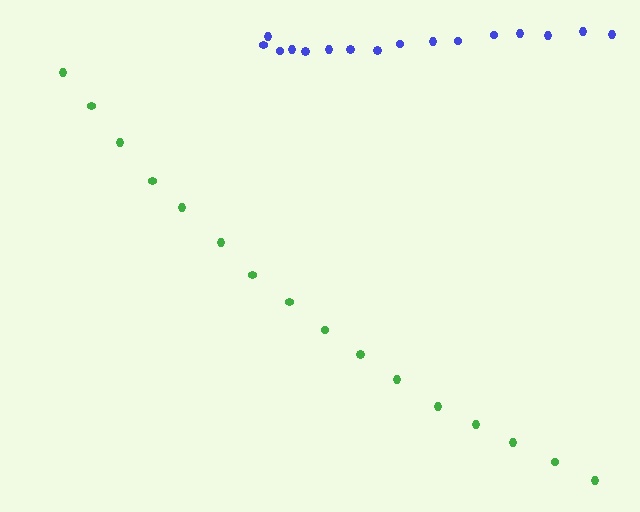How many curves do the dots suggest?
There are 2 distinct paths.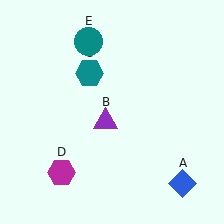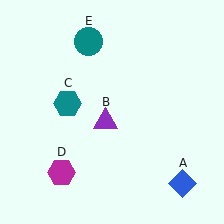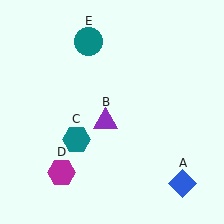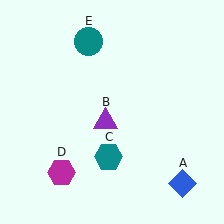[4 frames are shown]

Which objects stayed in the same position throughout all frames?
Blue diamond (object A) and purple triangle (object B) and magenta hexagon (object D) and teal circle (object E) remained stationary.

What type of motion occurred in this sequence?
The teal hexagon (object C) rotated counterclockwise around the center of the scene.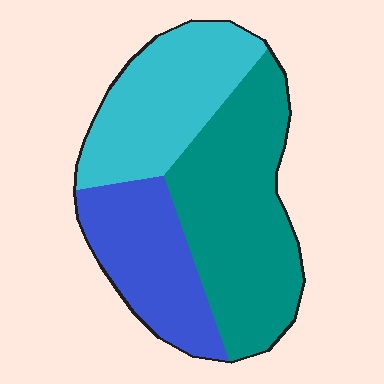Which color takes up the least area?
Blue, at roughly 25%.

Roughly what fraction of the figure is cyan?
Cyan covers 30% of the figure.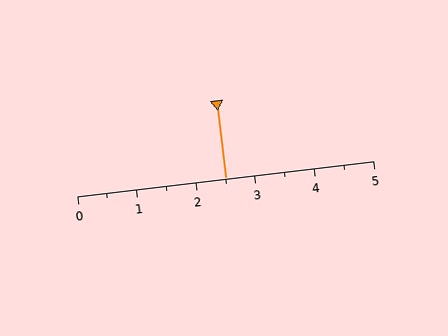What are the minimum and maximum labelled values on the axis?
The axis runs from 0 to 5.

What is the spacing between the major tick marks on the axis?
The major ticks are spaced 1 apart.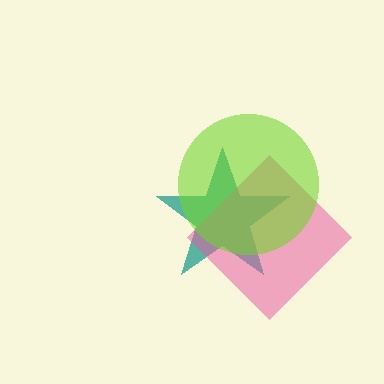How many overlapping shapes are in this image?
There are 3 overlapping shapes in the image.